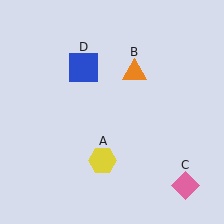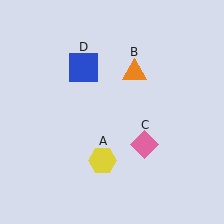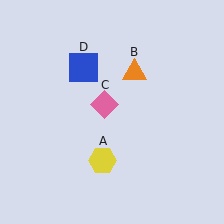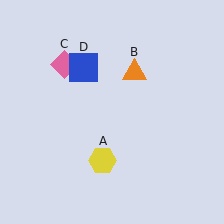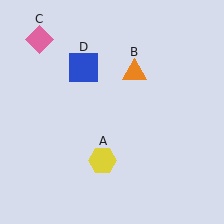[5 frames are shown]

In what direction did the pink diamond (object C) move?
The pink diamond (object C) moved up and to the left.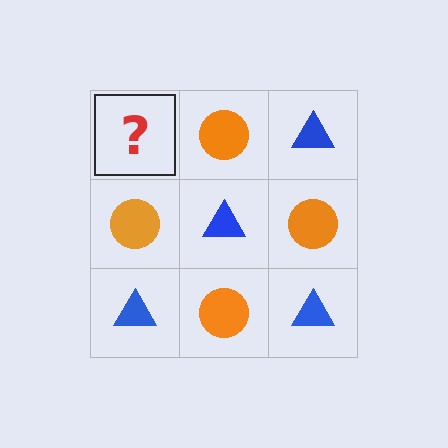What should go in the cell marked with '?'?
The missing cell should contain a blue triangle.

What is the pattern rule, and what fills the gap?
The rule is that it alternates blue triangle and orange circle in a checkerboard pattern. The gap should be filled with a blue triangle.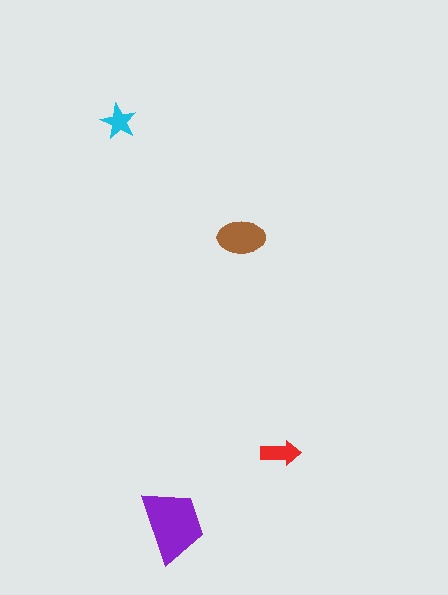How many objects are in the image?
There are 4 objects in the image.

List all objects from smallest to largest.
The cyan star, the red arrow, the brown ellipse, the purple trapezoid.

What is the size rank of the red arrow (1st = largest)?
3rd.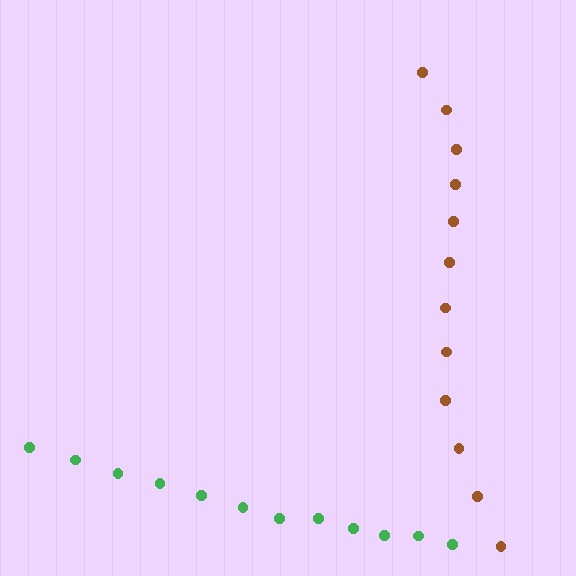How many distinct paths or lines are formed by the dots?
There are 2 distinct paths.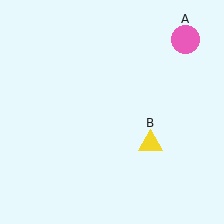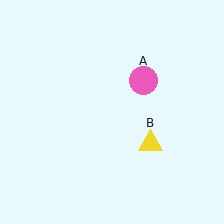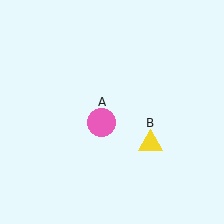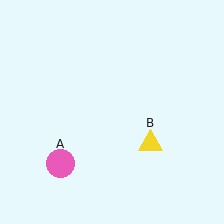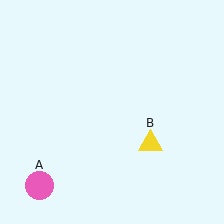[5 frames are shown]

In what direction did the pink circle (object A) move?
The pink circle (object A) moved down and to the left.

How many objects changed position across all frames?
1 object changed position: pink circle (object A).